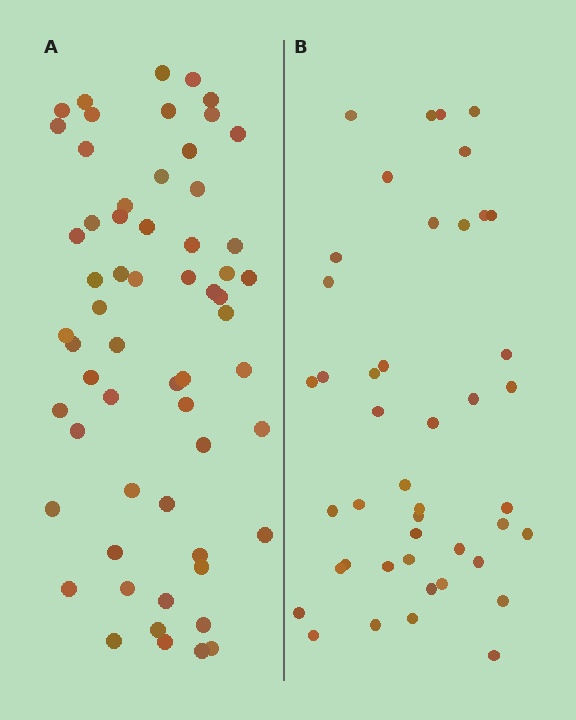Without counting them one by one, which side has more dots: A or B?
Region A (the left region) has more dots.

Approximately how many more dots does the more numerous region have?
Region A has approximately 15 more dots than region B.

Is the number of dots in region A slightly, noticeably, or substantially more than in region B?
Region A has noticeably more, but not dramatically so. The ratio is roughly 1.4 to 1.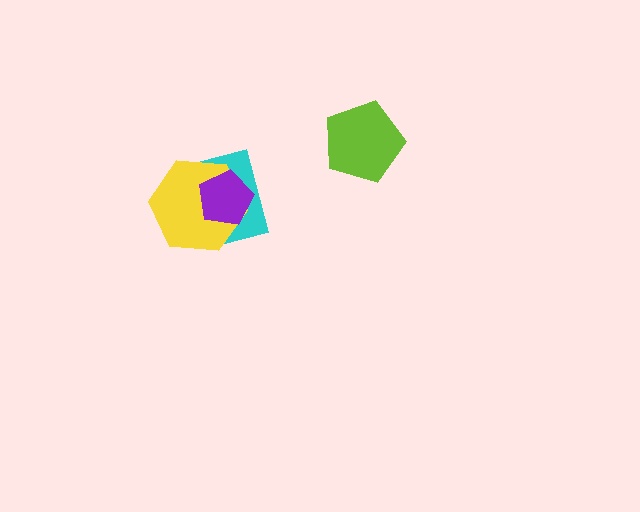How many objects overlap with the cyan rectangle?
2 objects overlap with the cyan rectangle.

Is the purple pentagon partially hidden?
No, no other shape covers it.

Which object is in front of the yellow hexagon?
The purple pentagon is in front of the yellow hexagon.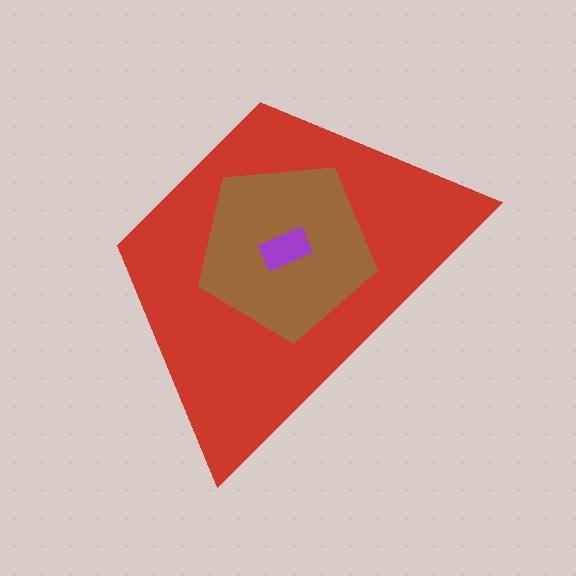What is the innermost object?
The purple rectangle.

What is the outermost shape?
The red trapezoid.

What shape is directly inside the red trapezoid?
The brown pentagon.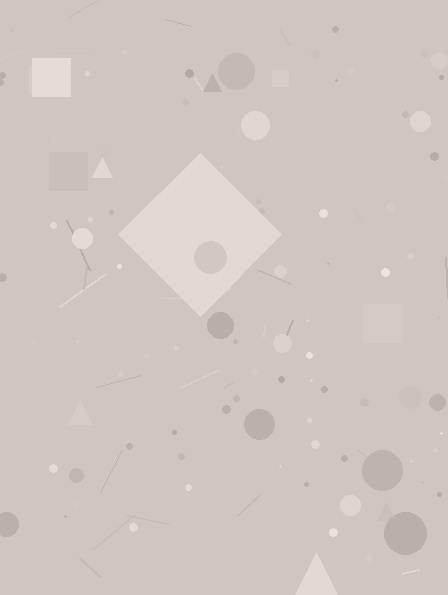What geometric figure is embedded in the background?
A diamond is embedded in the background.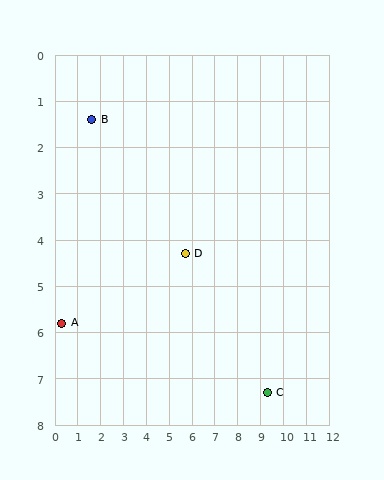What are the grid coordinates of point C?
Point C is at approximately (9.3, 7.3).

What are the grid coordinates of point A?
Point A is at approximately (0.3, 5.8).